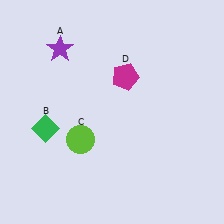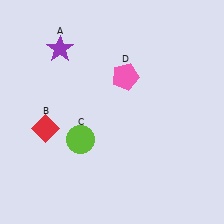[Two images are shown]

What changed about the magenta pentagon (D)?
In Image 1, D is magenta. In Image 2, it changed to pink.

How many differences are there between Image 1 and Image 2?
There are 2 differences between the two images.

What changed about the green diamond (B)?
In Image 1, B is green. In Image 2, it changed to red.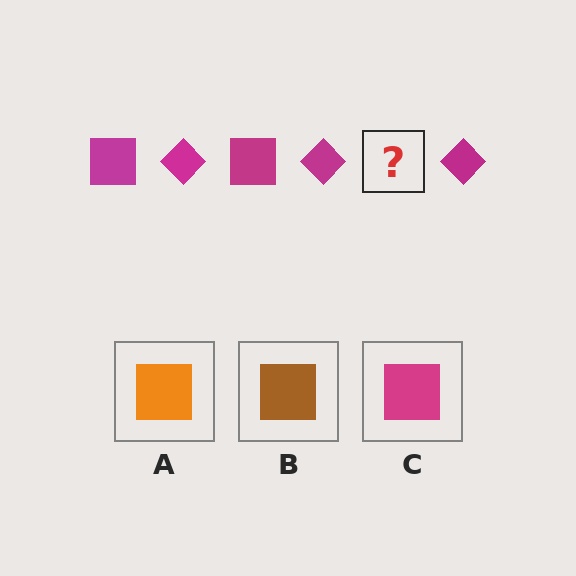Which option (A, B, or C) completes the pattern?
C.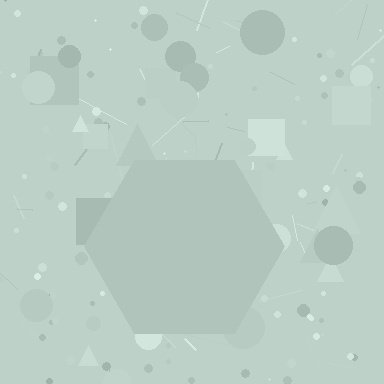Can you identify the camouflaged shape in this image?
The camouflaged shape is a hexagon.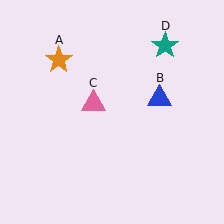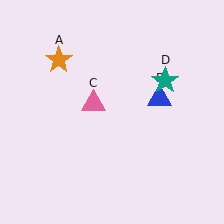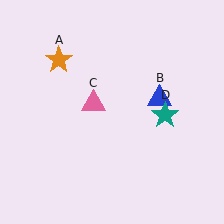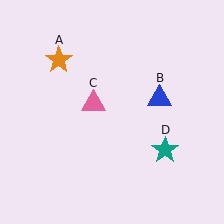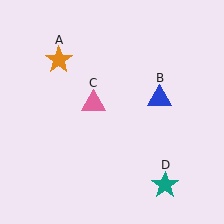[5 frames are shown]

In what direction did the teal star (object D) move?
The teal star (object D) moved down.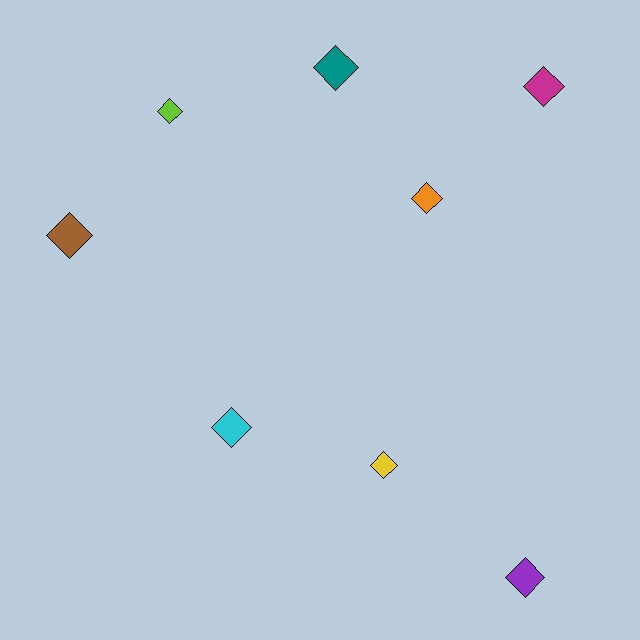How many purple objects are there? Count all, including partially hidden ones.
There is 1 purple object.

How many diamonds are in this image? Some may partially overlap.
There are 8 diamonds.